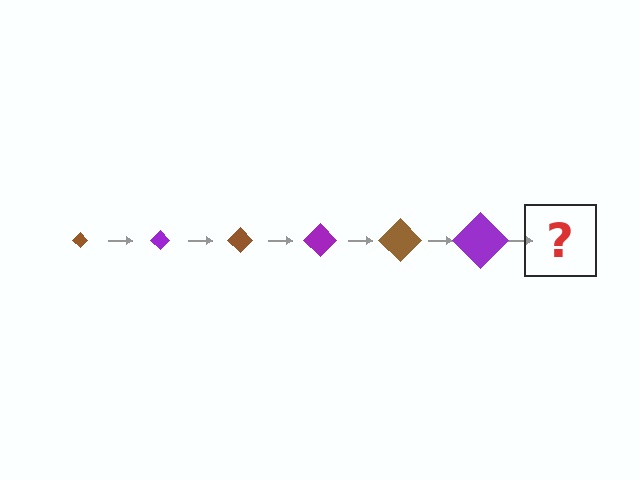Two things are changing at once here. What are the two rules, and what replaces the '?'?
The two rules are that the diamond grows larger each step and the color cycles through brown and purple. The '?' should be a brown diamond, larger than the previous one.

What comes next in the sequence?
The next element should be a brown diamond, larger than the previous one.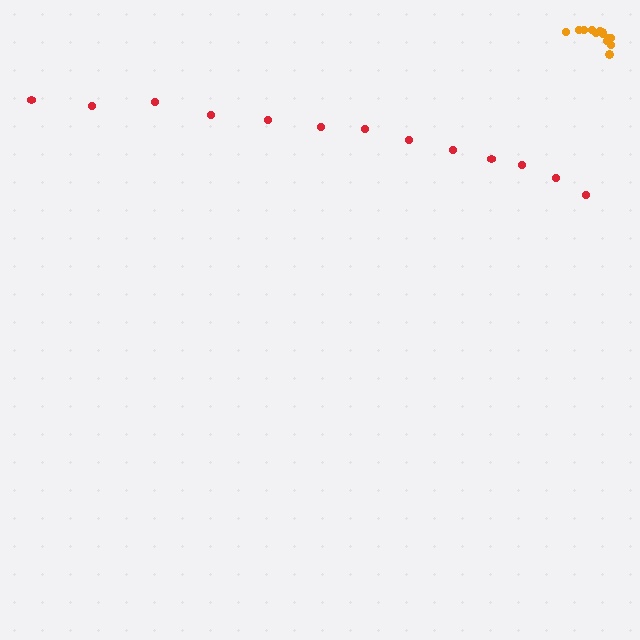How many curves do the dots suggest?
There are 2 distinct paths.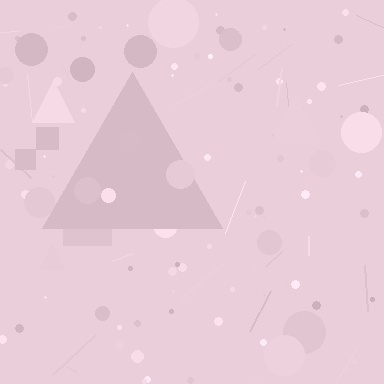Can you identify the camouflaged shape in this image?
The camouflaged shape is a triangle.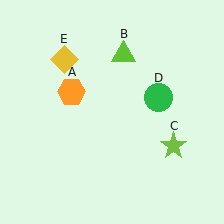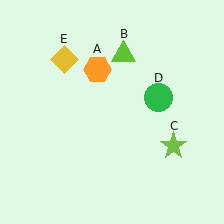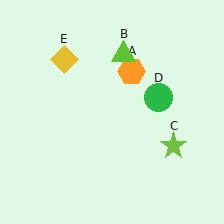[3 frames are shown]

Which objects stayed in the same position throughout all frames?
Lime triangle (object B) and lime star (object C) and green circle (object D) and yellow diamond (object E) remained stationary.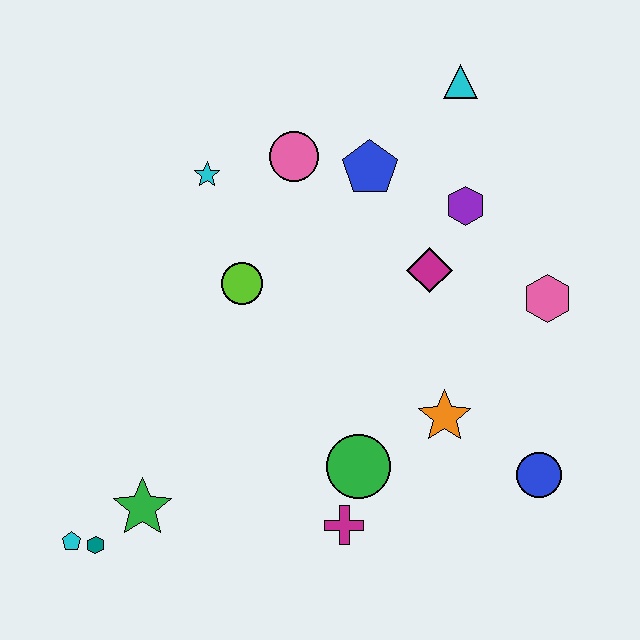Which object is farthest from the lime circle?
The blue circle is farthest from the lime circle.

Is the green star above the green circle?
No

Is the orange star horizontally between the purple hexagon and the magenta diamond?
Yes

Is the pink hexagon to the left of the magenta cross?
No